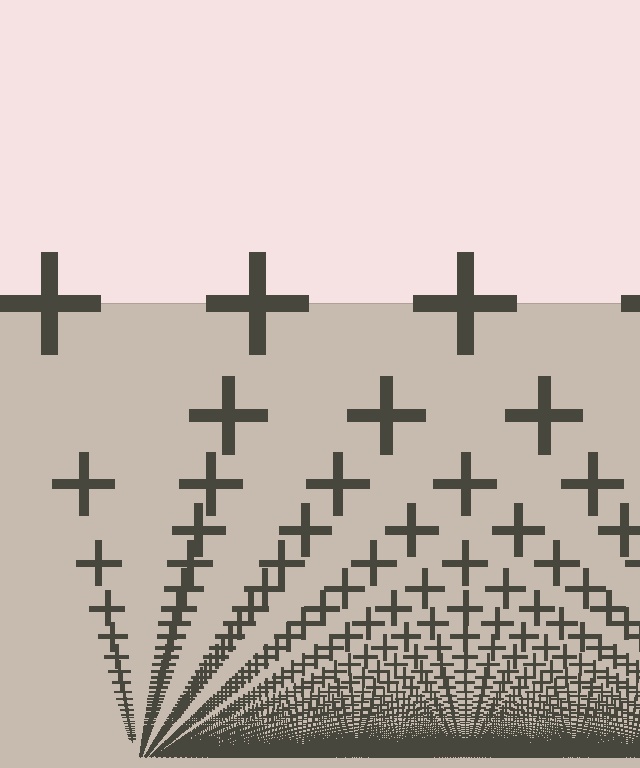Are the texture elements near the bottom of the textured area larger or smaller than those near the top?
Smaller. The gradient is inverted — elements near the bottom are smaller and denser.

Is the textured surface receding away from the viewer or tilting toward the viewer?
The surface appears to tilt toward the viewer. Texture elements get larger and sparser toward the top.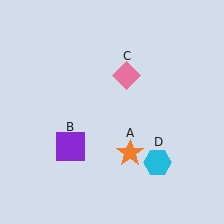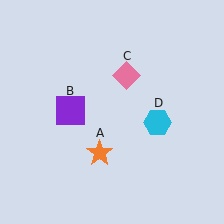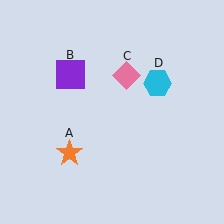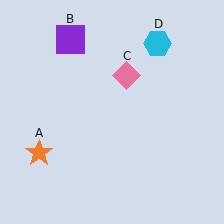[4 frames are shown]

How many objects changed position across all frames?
3 objects changed position: orange star (object A), purple square (object B), cyan hexagon (object D).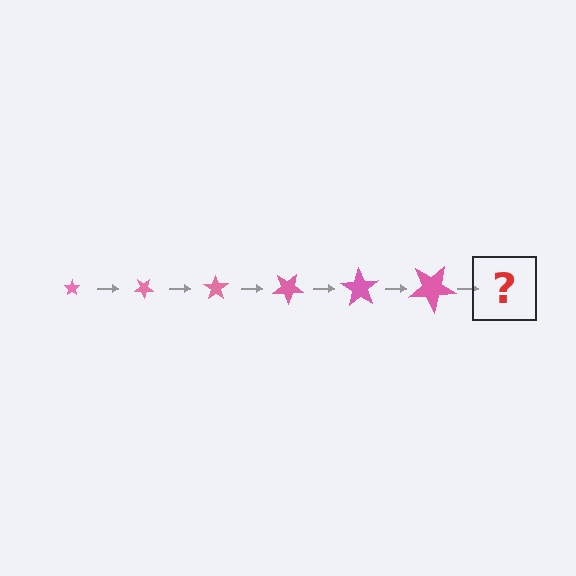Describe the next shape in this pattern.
It should be a star, larger than the previous one and rotated 210 degrees from the start.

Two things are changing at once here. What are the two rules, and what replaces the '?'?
The two rules are that the star grows larger each step and it rotates 35 degrees each step. The '?' should be a star, larger than the previous one and rotated 210 degrees from the start.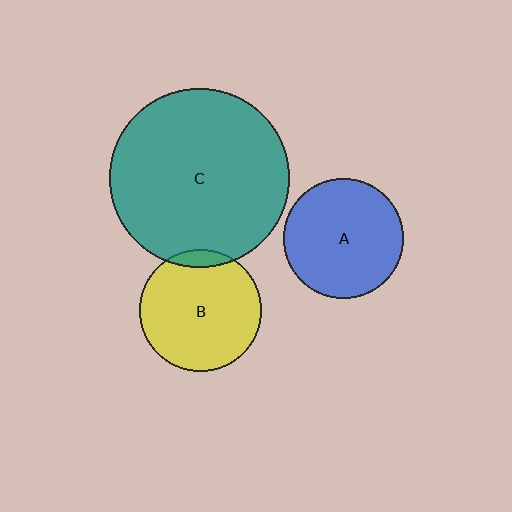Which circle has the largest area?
Circle C (teal).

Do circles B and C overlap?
Yes.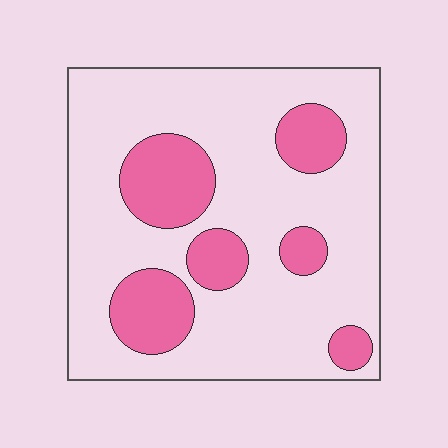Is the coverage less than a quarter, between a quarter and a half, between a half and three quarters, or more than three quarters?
Less than a quarter.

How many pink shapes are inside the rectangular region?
6.